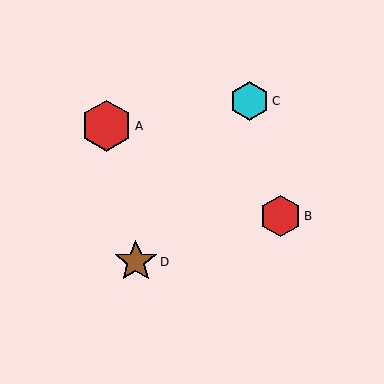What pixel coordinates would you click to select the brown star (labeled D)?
Click at (136, 262) to select the brown star D.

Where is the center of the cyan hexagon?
The center of the cyan hexagon is at (250, 101).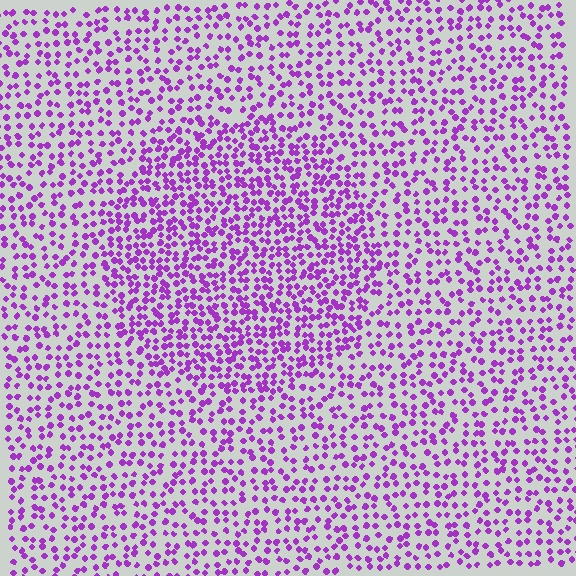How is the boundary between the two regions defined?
The boundary is defined by a change in element density (approximately 1.6x ratio). All elements are the same color, size, and shape.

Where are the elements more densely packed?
The elements are more densely packed inside the circle boundary.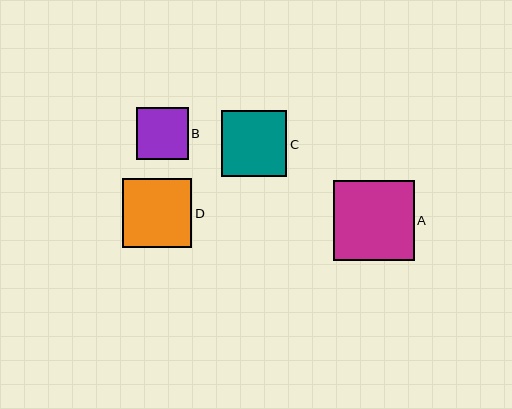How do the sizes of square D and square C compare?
Square D and square C are approximately the same size.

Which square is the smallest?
Square B is the smallest with a size of approximately 52 pixels.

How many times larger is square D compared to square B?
Square D is approximately 1.3 times the size of square B.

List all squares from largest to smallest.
From largest to smallest: A, D, C, B.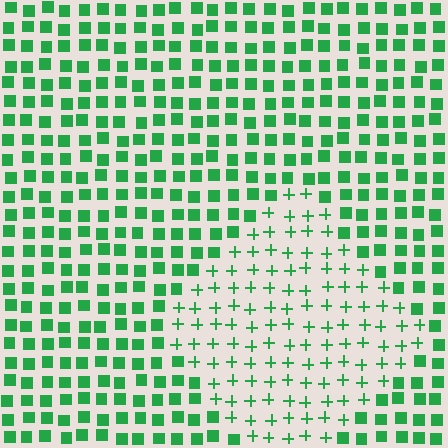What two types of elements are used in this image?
The image uses plus signs inside the diamond region and squares outside it.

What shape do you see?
I see a diamond.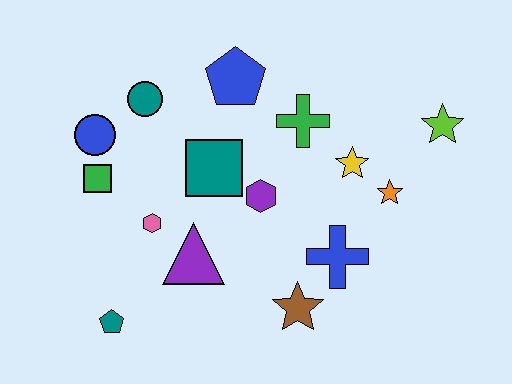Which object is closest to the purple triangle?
The pink hexagon is closest to the purple triangle.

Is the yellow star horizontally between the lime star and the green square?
Yes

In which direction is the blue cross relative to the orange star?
The blue cross is below the orange star.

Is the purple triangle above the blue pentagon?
No